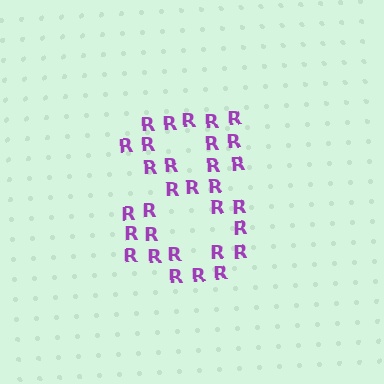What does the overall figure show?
The overall figure shows the digit 8.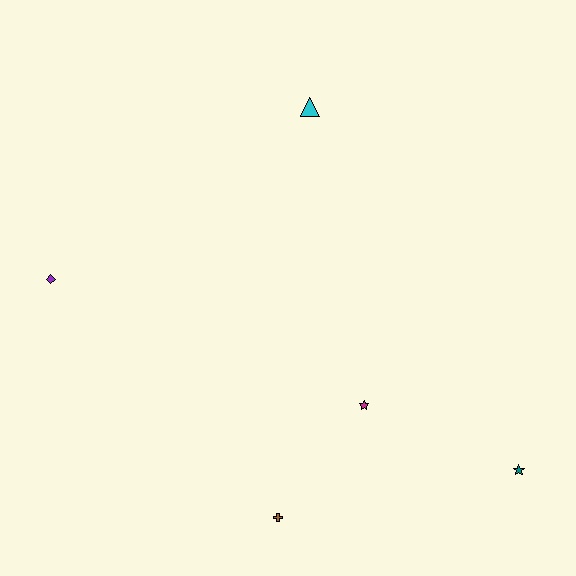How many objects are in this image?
There are 5 objects.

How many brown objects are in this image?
There is 1 brown object.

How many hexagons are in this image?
There are no hexagons.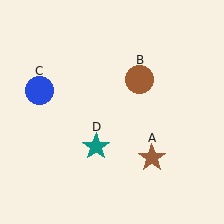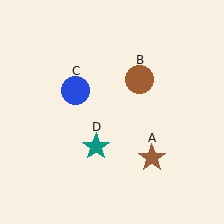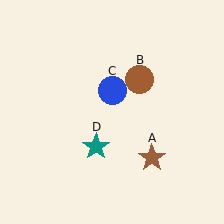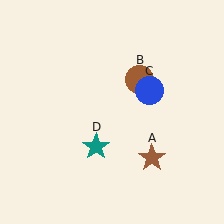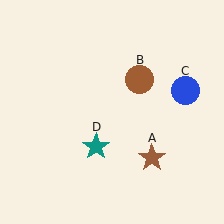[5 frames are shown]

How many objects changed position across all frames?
1 object changed position: blue circle (object C).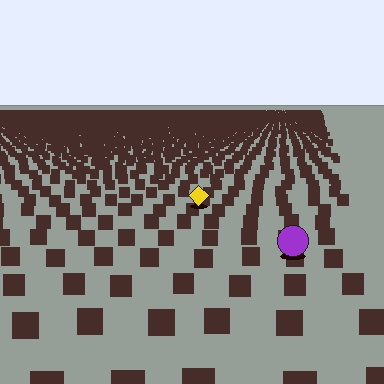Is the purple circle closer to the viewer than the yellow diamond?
Yes. The purple circle is closer — you can tell from the texture gradient: the ground texture is coarser near it.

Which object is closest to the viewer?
The purple circle is closest. The texture marks near it are larger and more spread out.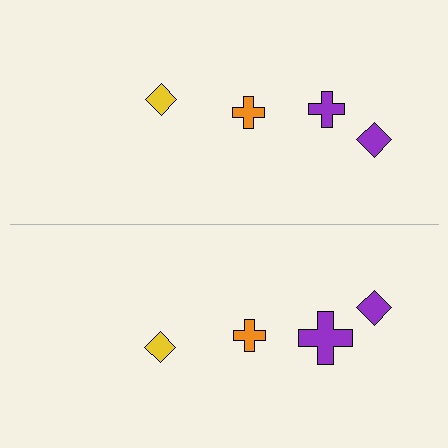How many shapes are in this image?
There are 8 shapes in this image.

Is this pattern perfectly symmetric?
No, the pattern is not perfectly symmetric. The purple cross on the bottom side has a different size than its mirror counterpart.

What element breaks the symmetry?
The purple cross on the bottom side has a different size than its mirror counterpart.